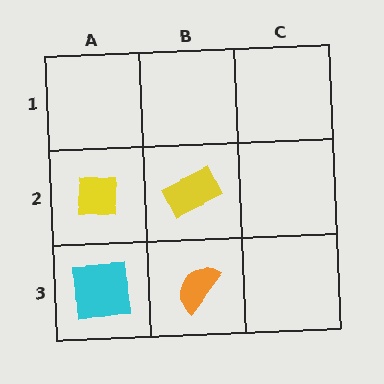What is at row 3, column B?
An orange semicircle.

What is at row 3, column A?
A cyan square.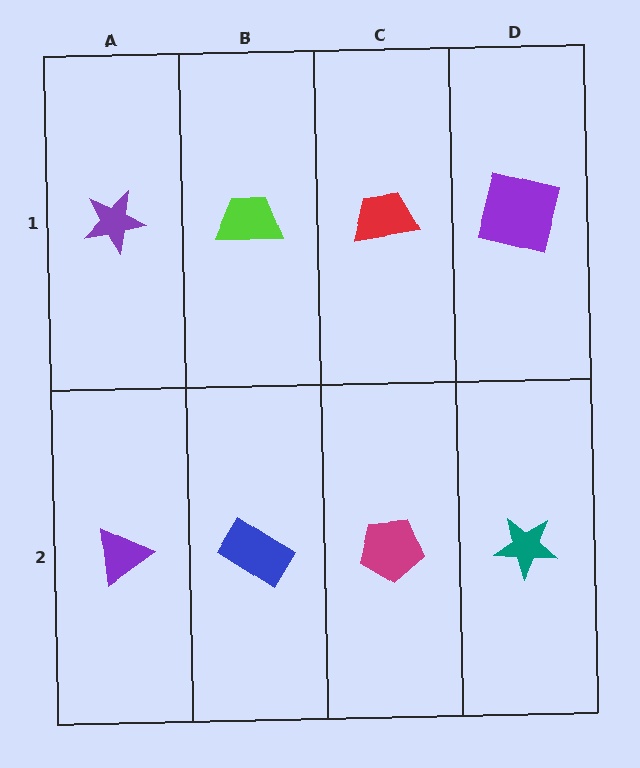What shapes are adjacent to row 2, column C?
A red trapezoid (row 1, column C), a blue rectangle (row 2, column B), a teal star (row 2, column D).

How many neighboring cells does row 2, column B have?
3.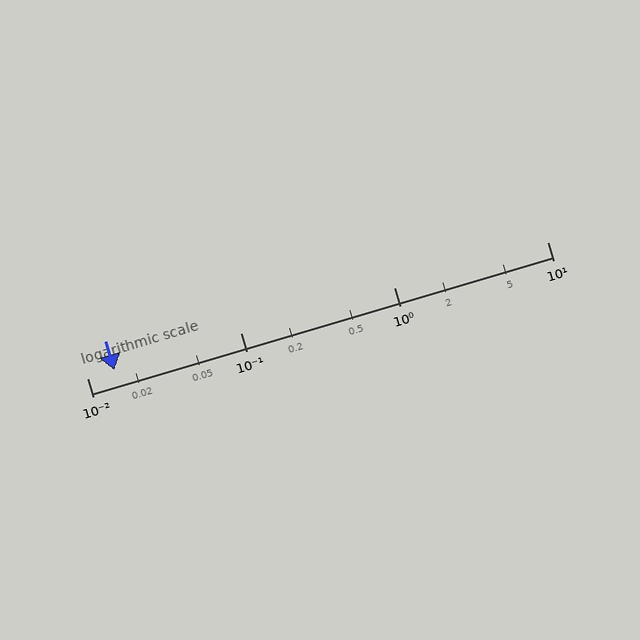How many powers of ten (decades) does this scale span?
The scale spans 3 decades, from 0.01 to 10.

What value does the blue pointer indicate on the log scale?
The pointer indicates approximately 0.015.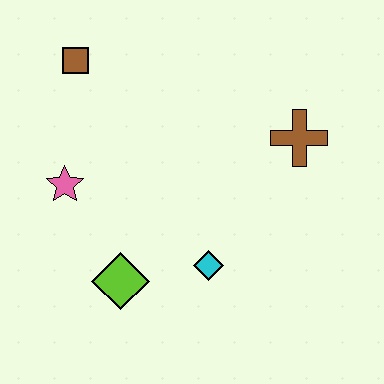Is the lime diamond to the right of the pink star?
Yes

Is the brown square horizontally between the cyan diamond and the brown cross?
No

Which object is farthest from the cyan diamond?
The brown square is farthest from the cyan diamond.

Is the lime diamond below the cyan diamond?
Yes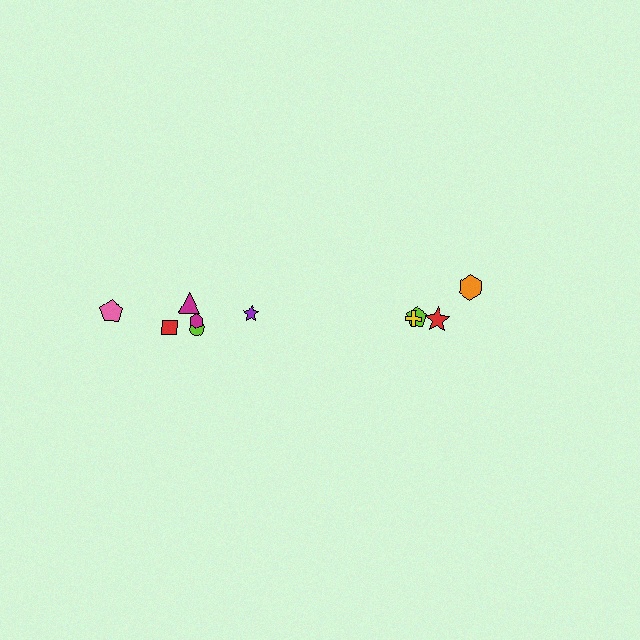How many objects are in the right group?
There are 4 objects.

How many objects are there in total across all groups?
There are 10 objects.